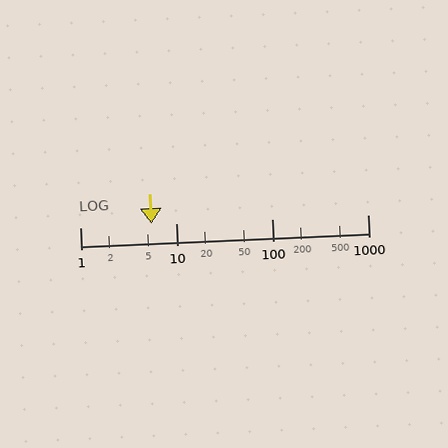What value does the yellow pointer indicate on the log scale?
The pointer indicates approximately 5.5.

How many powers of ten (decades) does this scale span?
The scale spans 3 decades, from 1 to 1000.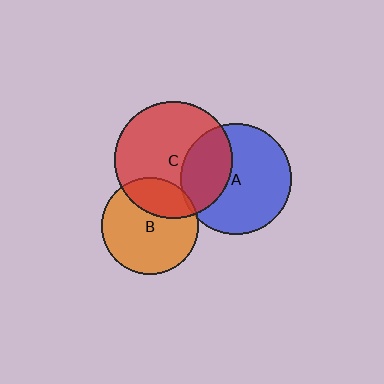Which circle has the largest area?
Circle C (red).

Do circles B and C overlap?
Yes.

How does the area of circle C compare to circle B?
Approximately 1.5 times.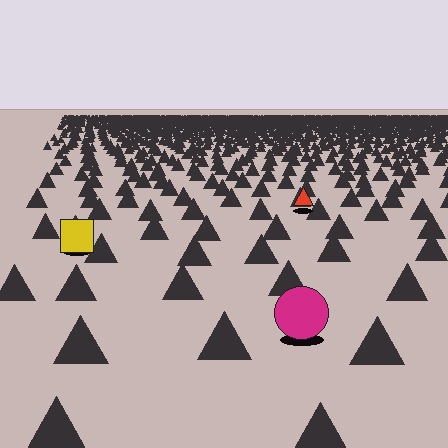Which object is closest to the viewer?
The magenta circle is closest. The texture marks near it are larger and more spread out.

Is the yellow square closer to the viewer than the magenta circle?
No. The magenta circle is closer — you can tell from the texture gradient: the ground texture is coarser near it.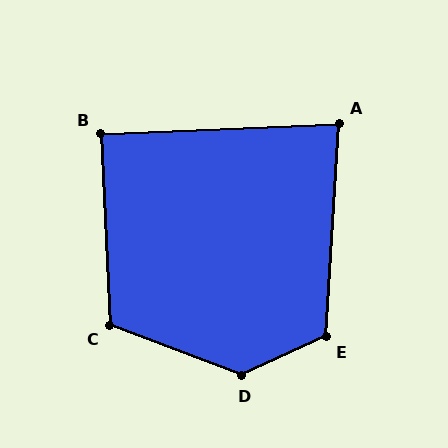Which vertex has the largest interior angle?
D, at approximately 135 degrees.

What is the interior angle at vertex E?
Approximately 118 degrees (obtuse).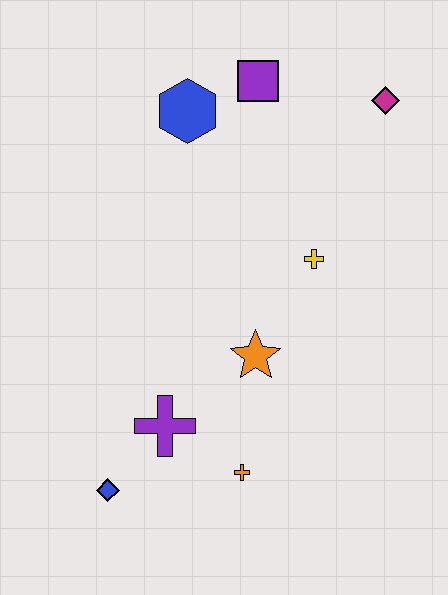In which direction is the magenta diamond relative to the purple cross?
The magenta diamond is above the purple cross.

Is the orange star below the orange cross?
No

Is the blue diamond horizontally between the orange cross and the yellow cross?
No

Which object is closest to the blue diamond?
The purple cross is closest to the blue diamond.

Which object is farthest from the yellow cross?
The blue diamond is farthest from the yellow cross.